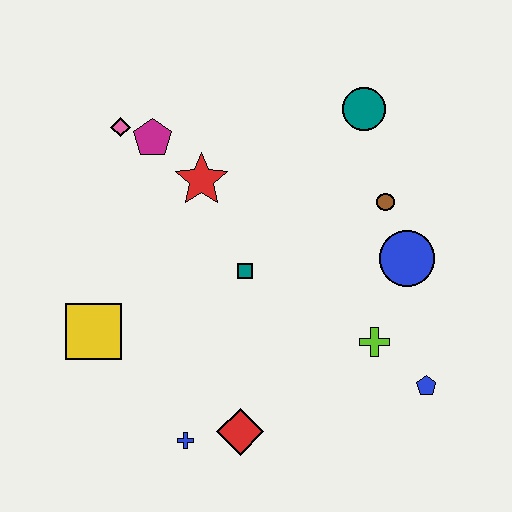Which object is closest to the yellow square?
The blue cross is closest to the yellow square.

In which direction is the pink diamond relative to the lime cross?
The pink diamond is to the left of the lime cross.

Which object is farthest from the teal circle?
The blue cross is farthest from the teal circle.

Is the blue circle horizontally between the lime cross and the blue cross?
No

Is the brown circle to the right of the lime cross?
Yes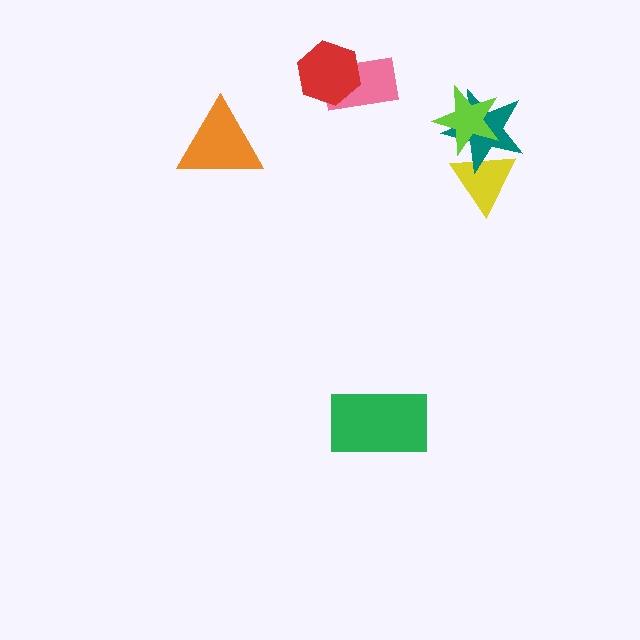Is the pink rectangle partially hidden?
Yes, it is partially covered by another shape.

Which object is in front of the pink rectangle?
The red hexagon is in front of the pink rectangle.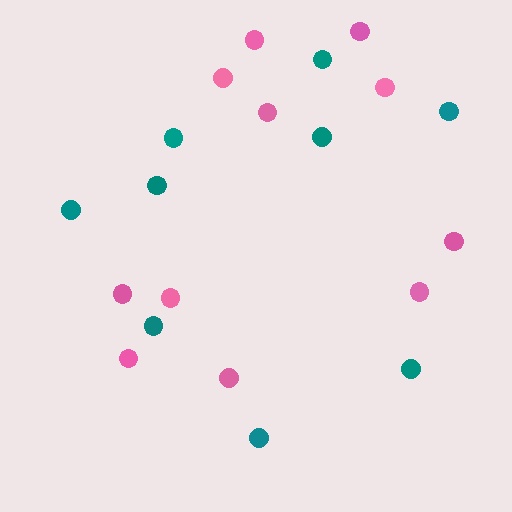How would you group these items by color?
There are 2 groups: one group of teal circles (9) and one group of pink circles (11).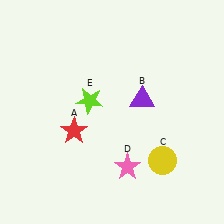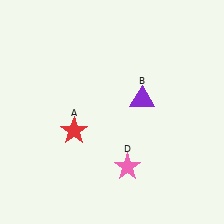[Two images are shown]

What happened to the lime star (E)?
The lime star (E) was removed in Image 2. It was in the top-left area of Image 1.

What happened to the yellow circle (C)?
The yellow circle (C) was removed in Image 2. It was in the bottom-right area of Image 1.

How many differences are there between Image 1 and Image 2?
There are 2 differences between the two images.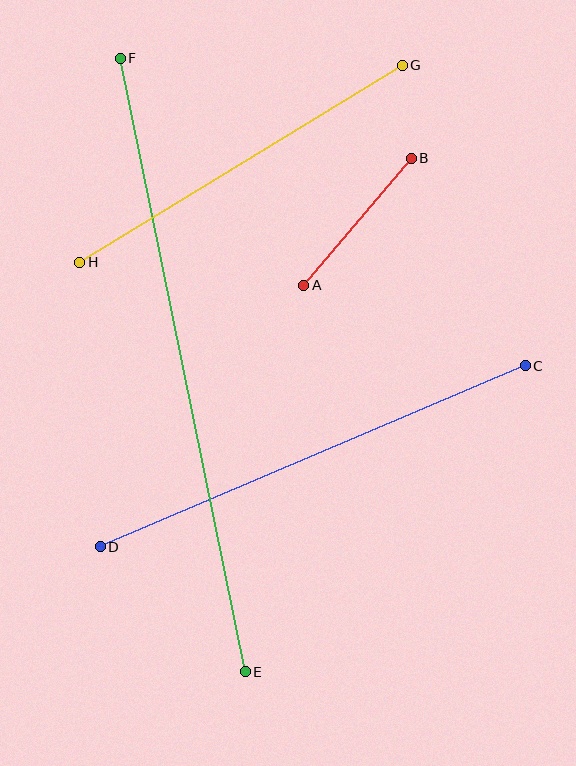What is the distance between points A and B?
The distance is approximately 167 pixels.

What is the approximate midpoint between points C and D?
The midpoint is at approximately (313, 456) pixels.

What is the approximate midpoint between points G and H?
The midpoint is at approximately (241, 164) pixels.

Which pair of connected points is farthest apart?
Points E and F are farthest apart.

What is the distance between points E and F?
The distance is approximately 626 pixels.